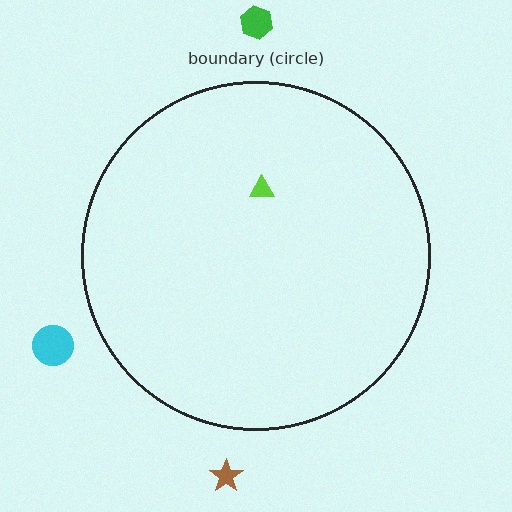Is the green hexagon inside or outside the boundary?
Outside.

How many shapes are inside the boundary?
1 inside, 3 outside.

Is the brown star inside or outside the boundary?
Outside.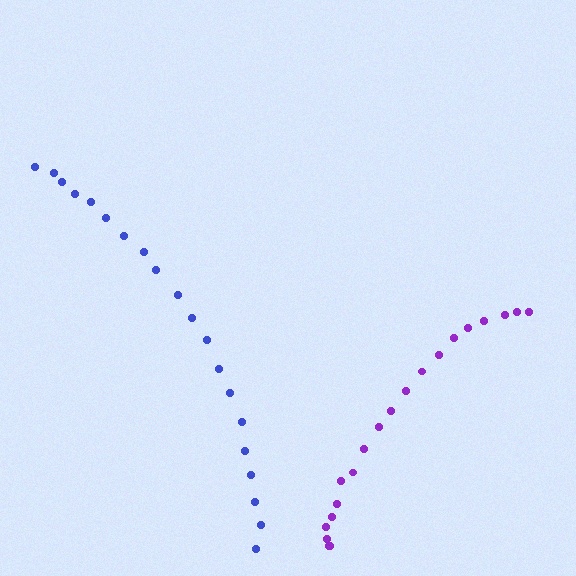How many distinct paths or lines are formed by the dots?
There are 2 distinct paths.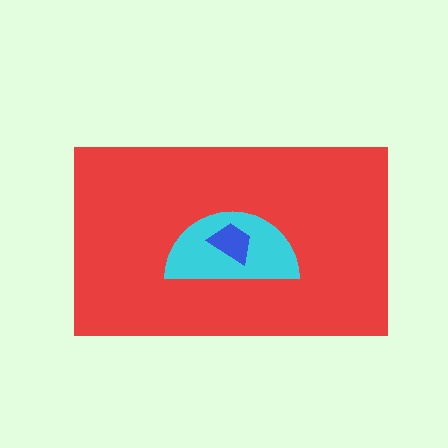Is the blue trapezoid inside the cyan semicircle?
Yes.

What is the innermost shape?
The blue trapezoid.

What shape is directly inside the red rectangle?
The cyan semicircle.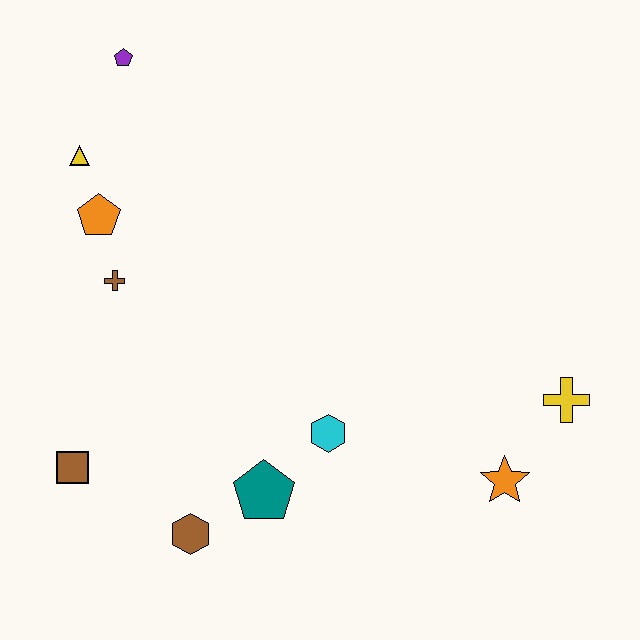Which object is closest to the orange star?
The yellow cross is closest to the orange star.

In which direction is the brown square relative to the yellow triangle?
The brown square is below the yellow triangle.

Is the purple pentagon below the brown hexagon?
No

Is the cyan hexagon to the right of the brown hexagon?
Yes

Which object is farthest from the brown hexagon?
The purple pentagon is farthest from the brown hexagon.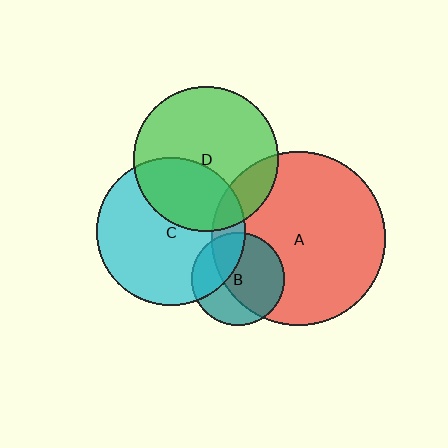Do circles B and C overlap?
Yes.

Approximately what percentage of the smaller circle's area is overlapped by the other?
Approximately 35%.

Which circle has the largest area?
Circle A (red).